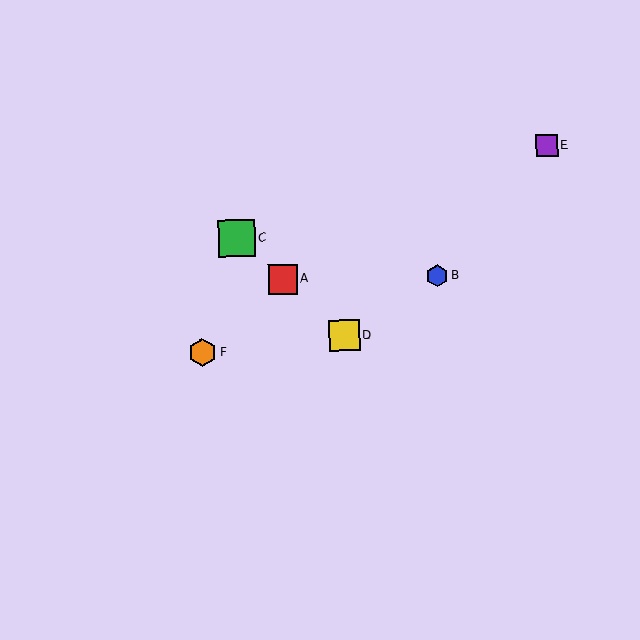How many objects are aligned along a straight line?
3 objects (A, C, D) are aligned along a straight line.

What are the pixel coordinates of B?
Object B is at (437, 276).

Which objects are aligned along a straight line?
Objects A, C, D are aligned along a straight line.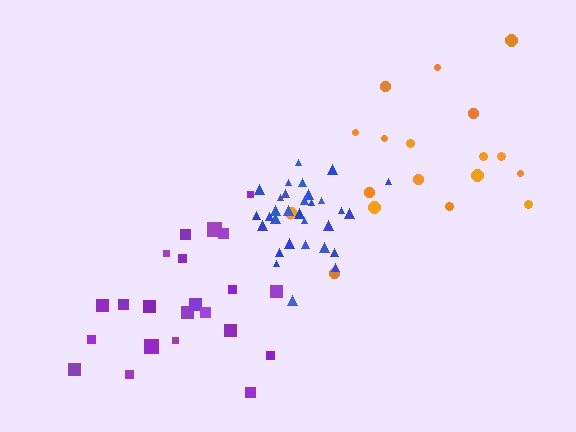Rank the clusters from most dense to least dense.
blue, purple, orange.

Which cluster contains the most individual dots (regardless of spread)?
Blue (31).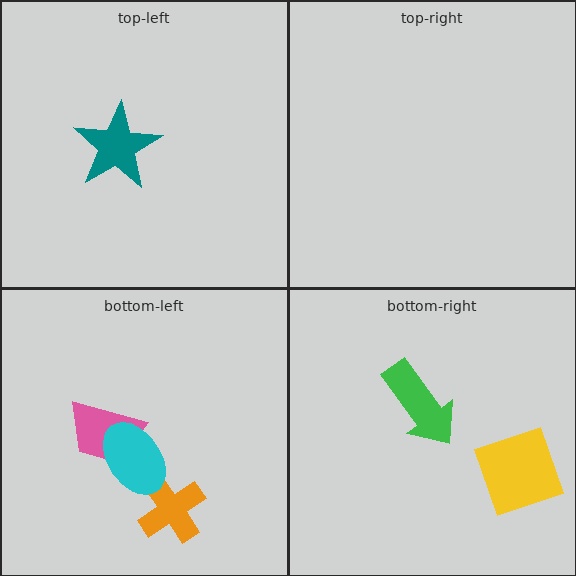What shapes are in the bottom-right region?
The yellow square, the green arrow.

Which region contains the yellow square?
The bottom-right region.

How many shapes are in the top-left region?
1.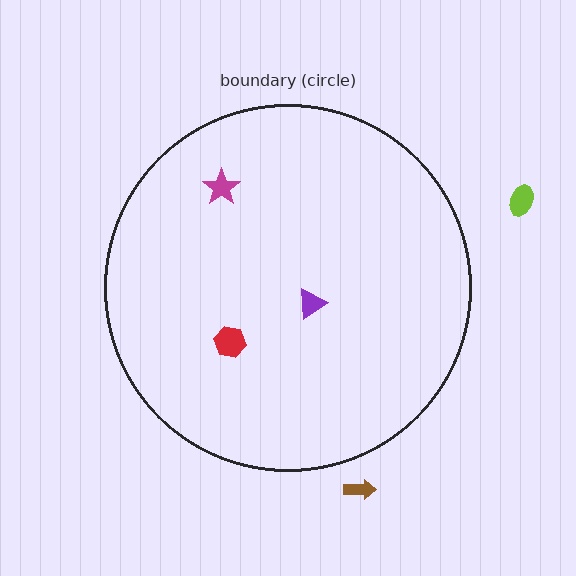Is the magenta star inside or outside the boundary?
Inside.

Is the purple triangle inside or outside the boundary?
Inside.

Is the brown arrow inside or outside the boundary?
Outside.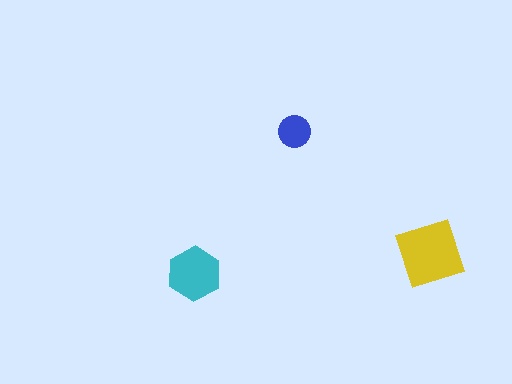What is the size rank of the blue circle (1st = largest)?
3rd.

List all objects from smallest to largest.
The blue circle, the cyan hexagon, the yellow diamond.